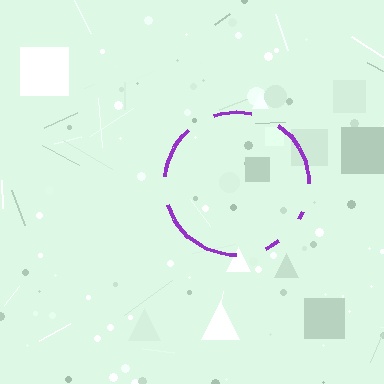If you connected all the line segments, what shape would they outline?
They would outline a circle.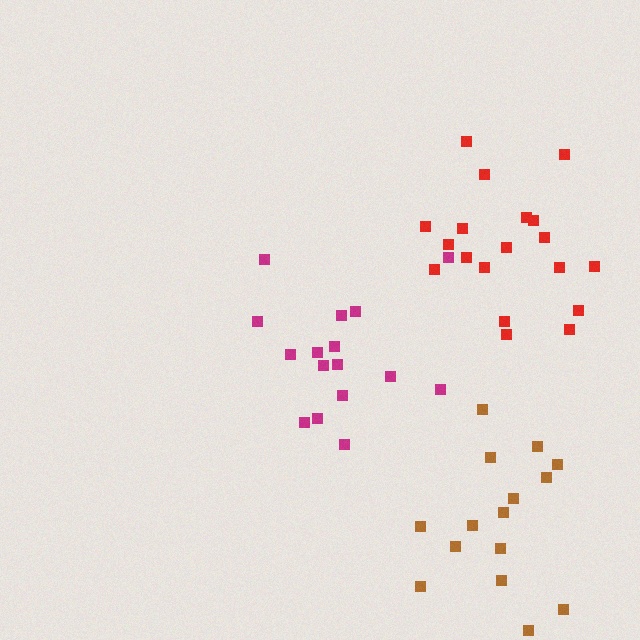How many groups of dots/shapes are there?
There are 3 groups.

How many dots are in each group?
Group 1: 16 dots, Group 2: 19 dots, Group 3: 15 dots (50 total).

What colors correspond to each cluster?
The clusters are colored: magenta, red, brown.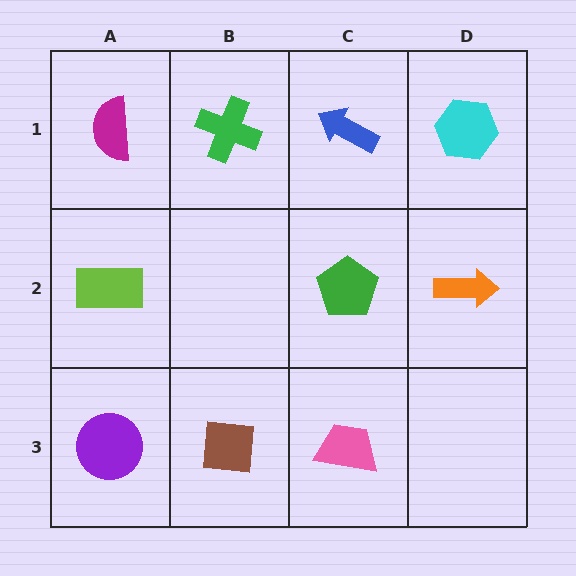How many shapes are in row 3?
3 shapes.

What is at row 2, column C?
A green pentagon.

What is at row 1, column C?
A blue arrow.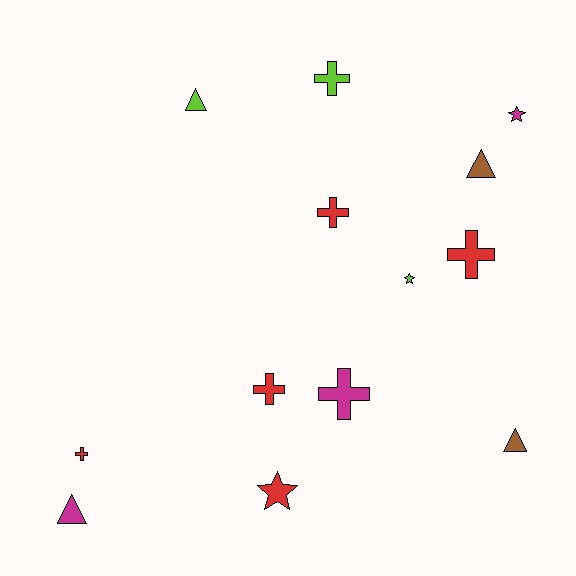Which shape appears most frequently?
Cross, with 6 objects.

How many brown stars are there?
There are no brown stars.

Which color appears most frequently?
Red, with 5 objects.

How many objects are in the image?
There are 13 objects.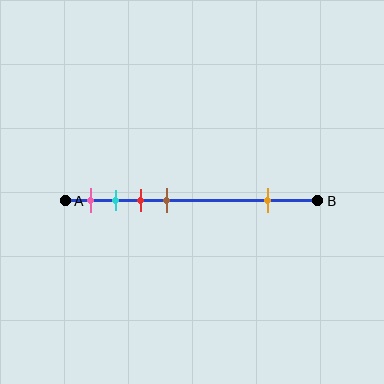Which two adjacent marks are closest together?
The cyan and red marks are the closest adjacent pair.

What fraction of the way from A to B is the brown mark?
The brown mark is approximately 40% (0.4) of the way from A to B.